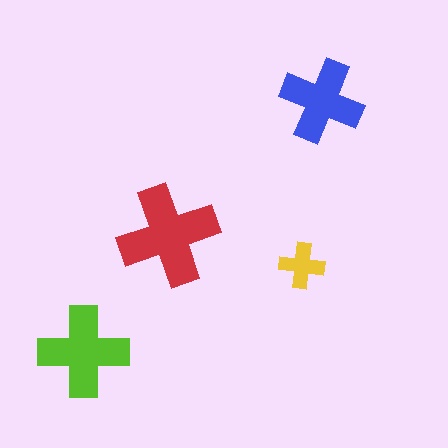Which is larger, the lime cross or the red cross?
The red one.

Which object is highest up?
The blue cross is topmost.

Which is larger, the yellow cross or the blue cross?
The blue one.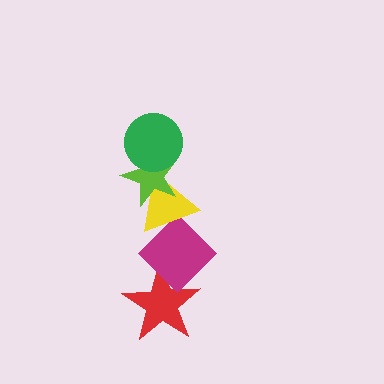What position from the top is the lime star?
The lime star is 2nd from the top.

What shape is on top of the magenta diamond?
The yellow triangle is on top of the magenta diamond.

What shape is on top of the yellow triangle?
The lime star is on top of the yellow triangle.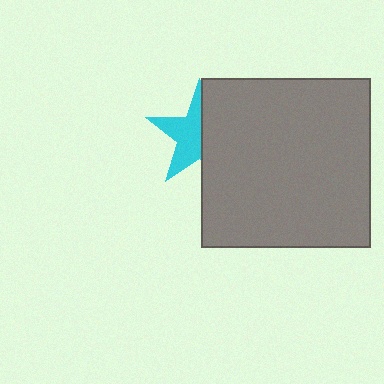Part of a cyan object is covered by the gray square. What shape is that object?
It is a star.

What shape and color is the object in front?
The object in front is a gray square.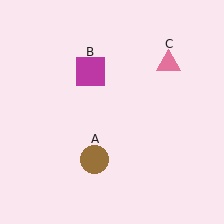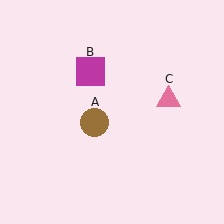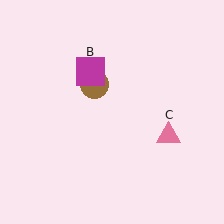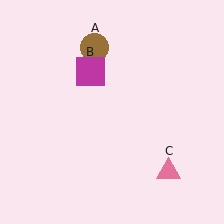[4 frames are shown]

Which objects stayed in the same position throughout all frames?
Magenta square (object B) remained stationary.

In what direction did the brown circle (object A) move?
The brown circle (object A) moved up.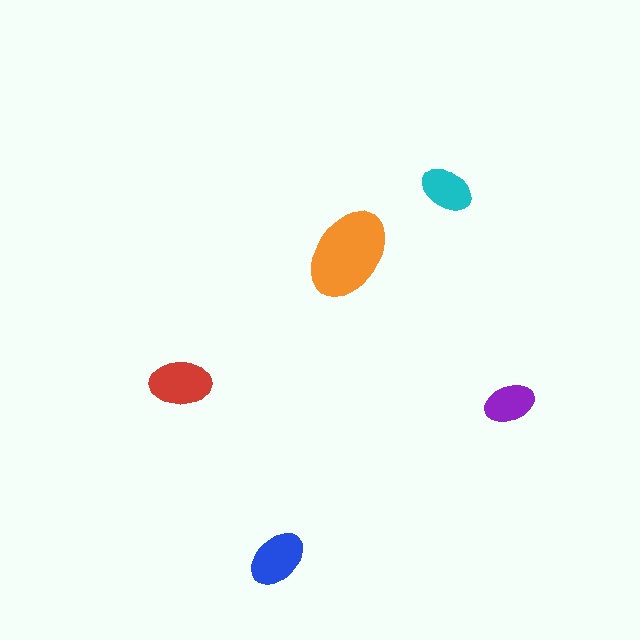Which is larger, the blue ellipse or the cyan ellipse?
The blue one.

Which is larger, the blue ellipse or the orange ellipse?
The orange one.